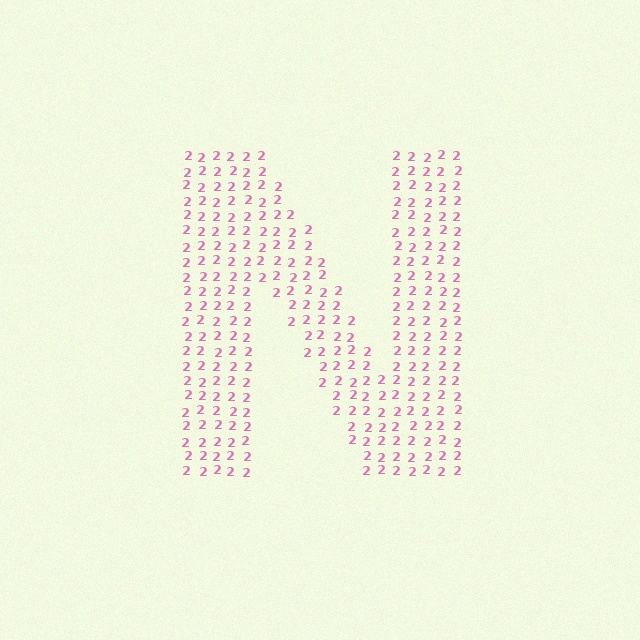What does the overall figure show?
The overall figure shows the letter N.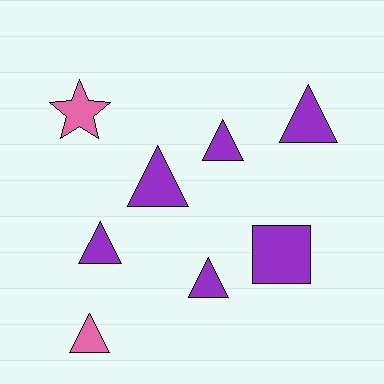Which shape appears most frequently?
Triangle, with 6 objects.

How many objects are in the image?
There are 8 objects.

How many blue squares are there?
There are no blue squares.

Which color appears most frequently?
Purple, with 6 objects.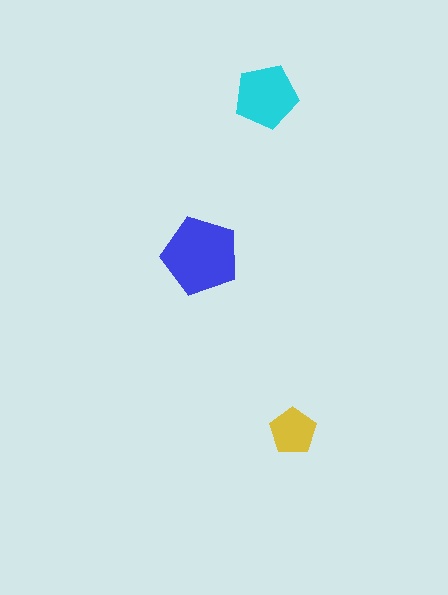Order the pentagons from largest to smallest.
the blue one, the cyan one, the yellow one.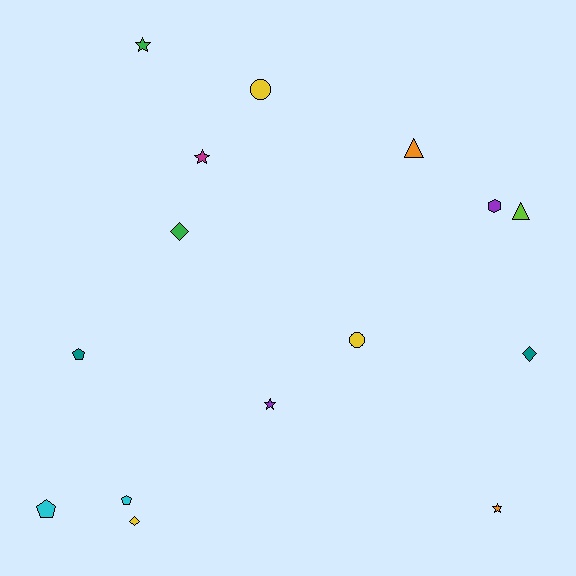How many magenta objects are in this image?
There is 1 magenta object.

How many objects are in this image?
There are 15 objects.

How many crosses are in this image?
There are no crosses.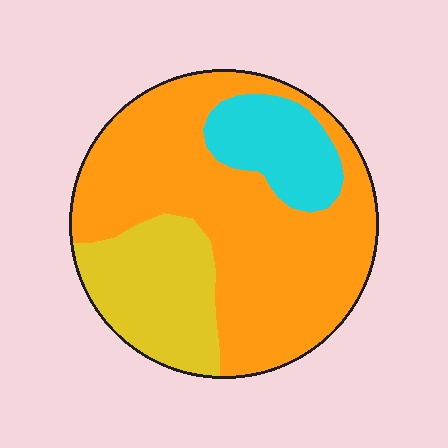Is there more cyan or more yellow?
Yellow.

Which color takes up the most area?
Orange, at roughly 65%.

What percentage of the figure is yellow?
Yellow takes up less than a quarter of the figure.